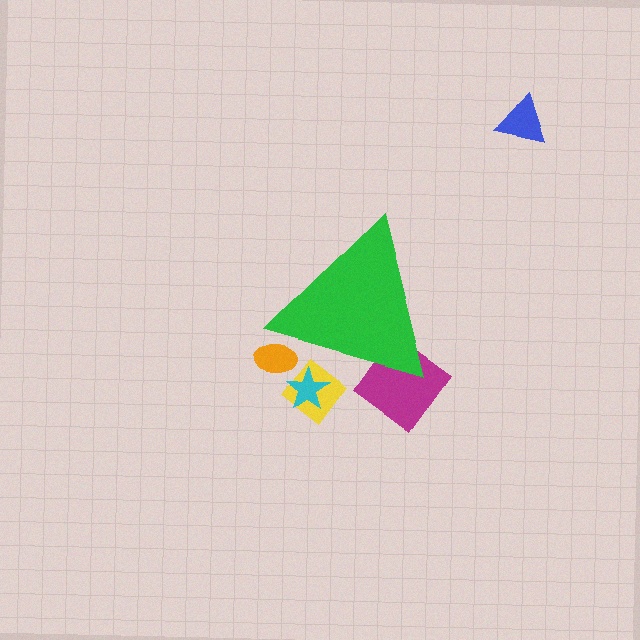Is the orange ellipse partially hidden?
Yes, the orange ellipse is partially hidden behind the green triangle.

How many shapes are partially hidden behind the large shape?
4 shapes are partially hidden.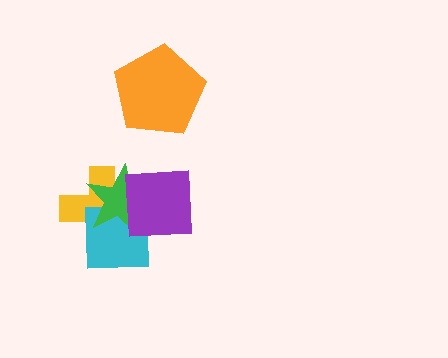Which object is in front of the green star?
The purple square is in front of the green star.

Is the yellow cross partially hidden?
Yes, it is partially covered by another shape.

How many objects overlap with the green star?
3 objects overlap with the green star.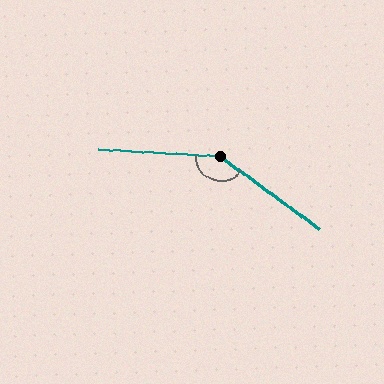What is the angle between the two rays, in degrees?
Approximately 147 degrees.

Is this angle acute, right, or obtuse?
It is obtuse.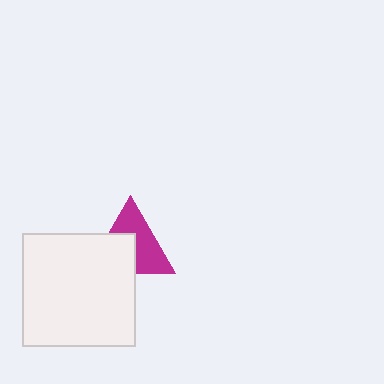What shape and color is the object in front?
The object in front is a white square.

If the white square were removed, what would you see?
You would see the complete magenta triangle.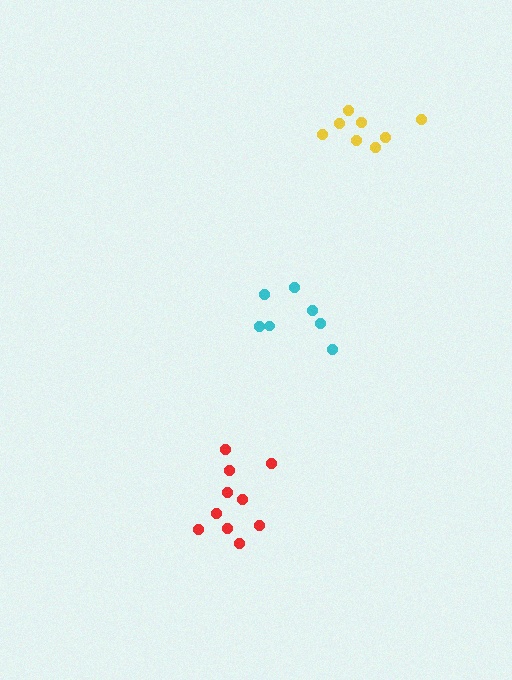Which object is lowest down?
The red cluster is bottommost.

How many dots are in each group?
Group 1: 8 dots, Group 2: 10 dots, Group 3: 7 dots (25 total).